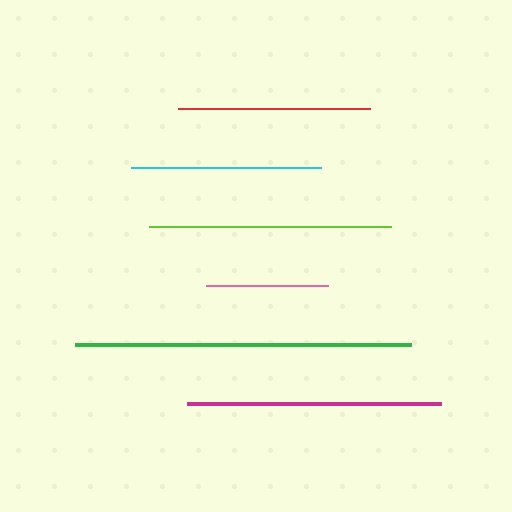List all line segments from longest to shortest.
From longest to shortest: green, magenta, lime, red, cyan, pink.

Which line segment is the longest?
The green line is the longest at approximately 336 pixels.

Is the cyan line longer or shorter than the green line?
The green line is longer than the cyan line.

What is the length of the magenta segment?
The magenta segment is approximately 254 pixels long.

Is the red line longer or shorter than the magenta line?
The magenta line is longer than the red line.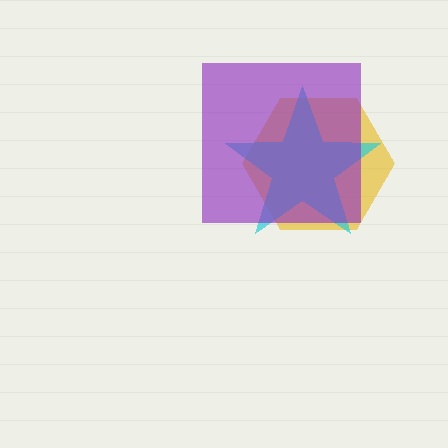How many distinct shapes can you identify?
There are 3 distinct shapes: a yellow hexagon, a cyan star, a purple square.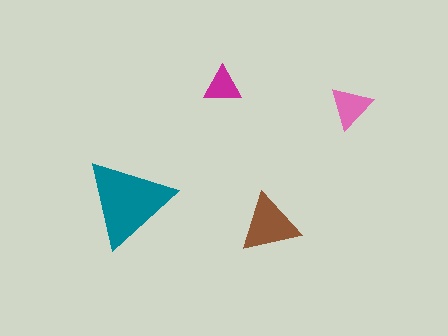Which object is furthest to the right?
The pink triangle is rightmost.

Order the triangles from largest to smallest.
the teal one, the brown one, the pink one, the magenta one.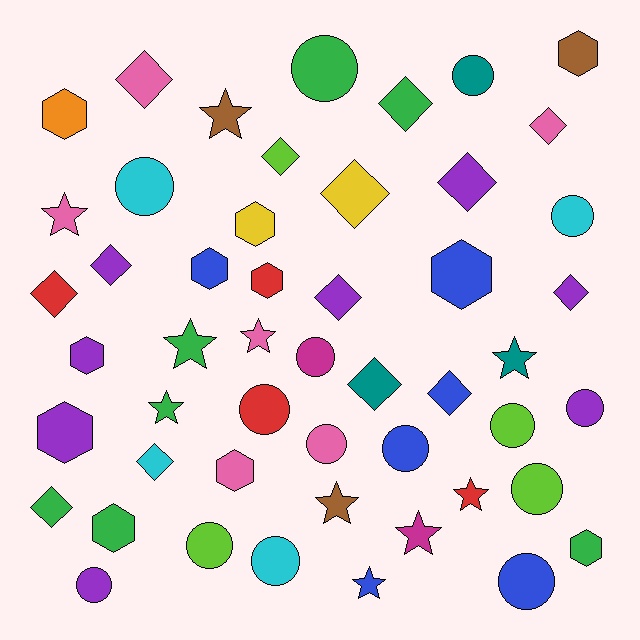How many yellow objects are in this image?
There are 2 yellow objects.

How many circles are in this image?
There are 15 circles.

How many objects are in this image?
There are 50 objects.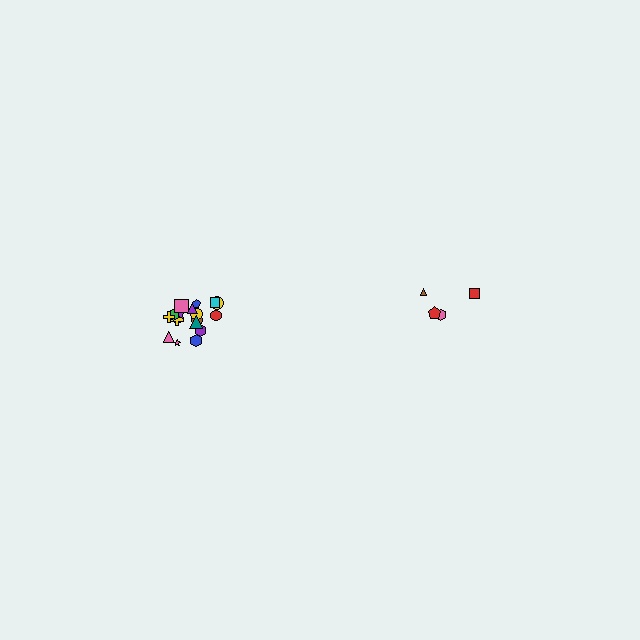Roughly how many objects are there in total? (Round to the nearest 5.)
Roughly 20 objects in total.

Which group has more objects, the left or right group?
The left group.